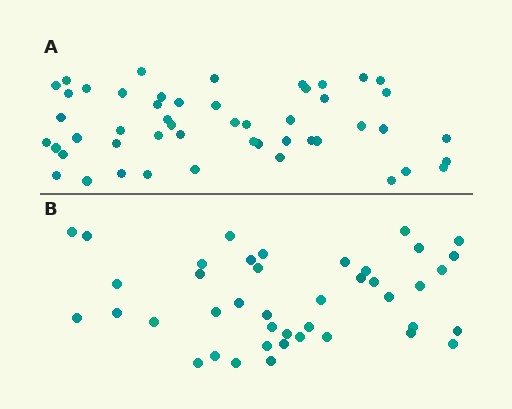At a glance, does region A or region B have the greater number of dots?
Region A (the top region) has more dots.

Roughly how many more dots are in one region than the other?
Region A has roughly 8 or so more dots than region B.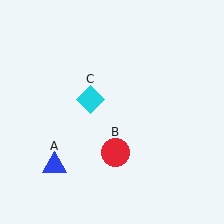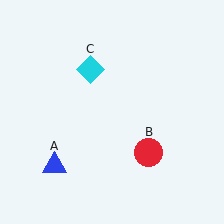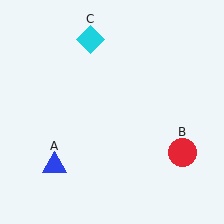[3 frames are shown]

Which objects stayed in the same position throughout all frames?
Blue triangle (object A) remained stationary.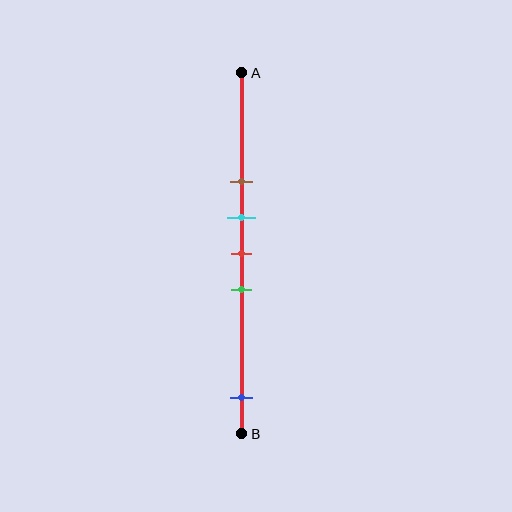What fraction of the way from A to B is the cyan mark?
The cyan mark is approximately 40% (0.4) of the way from A to B.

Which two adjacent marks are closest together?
The cyan and red marks are the closest adjacent pair.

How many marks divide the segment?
There are 5 marks dividing the segment.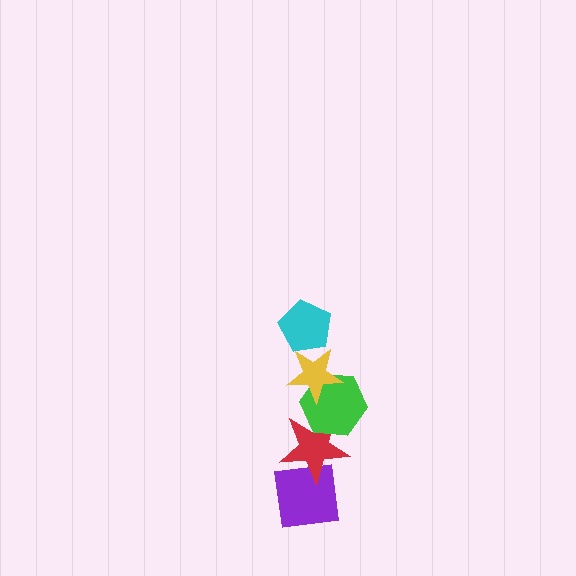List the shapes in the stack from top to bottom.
From top to bottom: the cyan pentagon, the yellow star, the green hexagon, the red star, the purple square.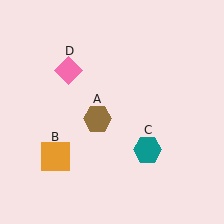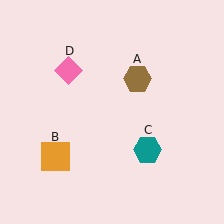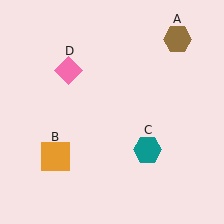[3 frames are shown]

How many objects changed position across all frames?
1 object changed position: brown hexagon (object A).